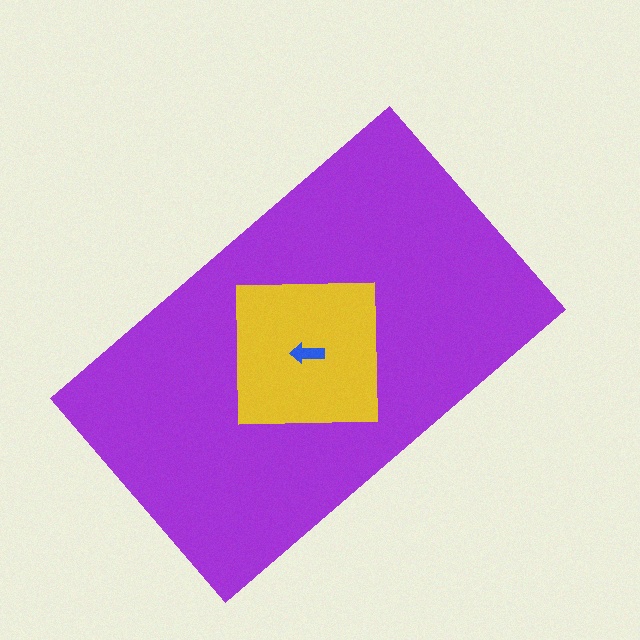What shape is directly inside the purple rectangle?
The yellow square.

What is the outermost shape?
The purple rectangle.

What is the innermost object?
The blue arrow.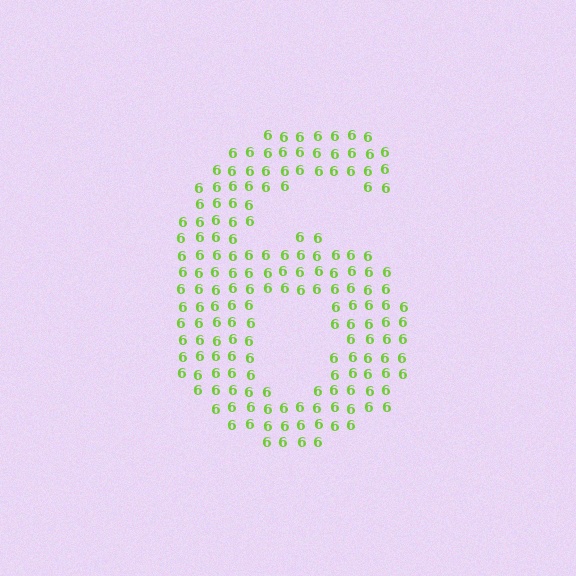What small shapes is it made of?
It is made of small digit 6's.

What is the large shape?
The large shape is the digit 6.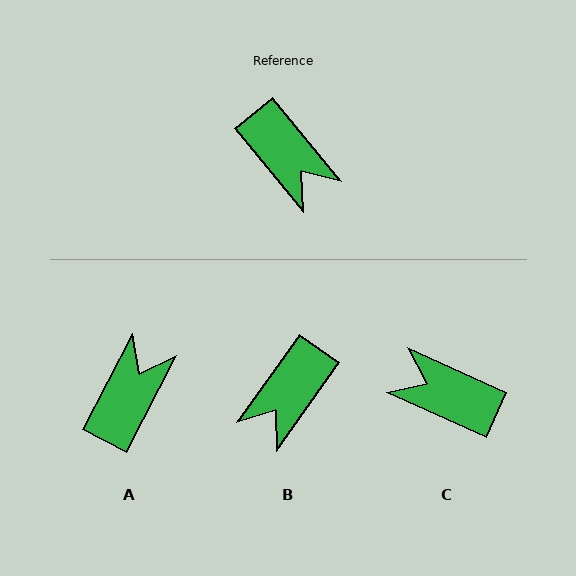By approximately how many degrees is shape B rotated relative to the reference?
Approximately 75 degrees clockwise.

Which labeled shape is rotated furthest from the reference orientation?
C, about 154 degrees away.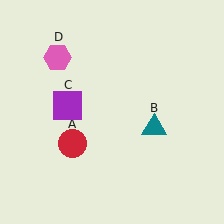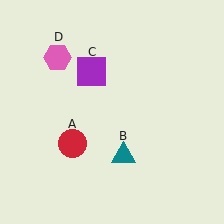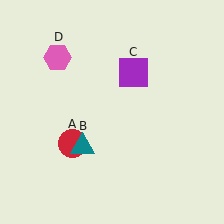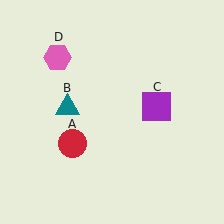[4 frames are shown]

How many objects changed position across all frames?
2 objects changed position: teal triangle (object B), purple square (object C).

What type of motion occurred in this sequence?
The teal triangle (object B), purple square (object C) rotated clockwise around the center of the scene.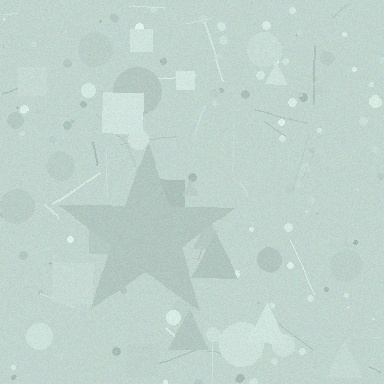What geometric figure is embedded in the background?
A star is embedded in the background.